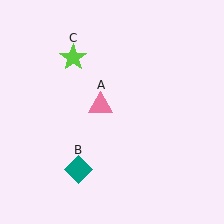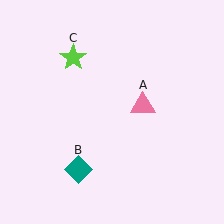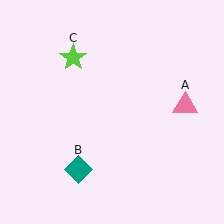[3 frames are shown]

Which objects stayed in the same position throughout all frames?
Teal diamond (object B) and lime star (object C) remained stationary.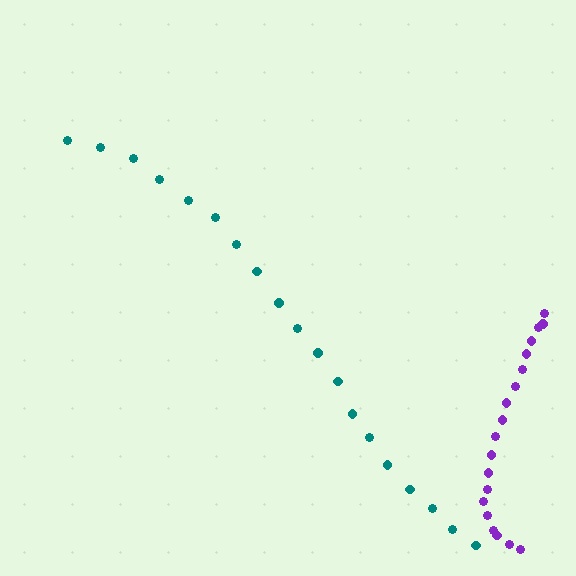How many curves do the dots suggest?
There are 2 distinct paths.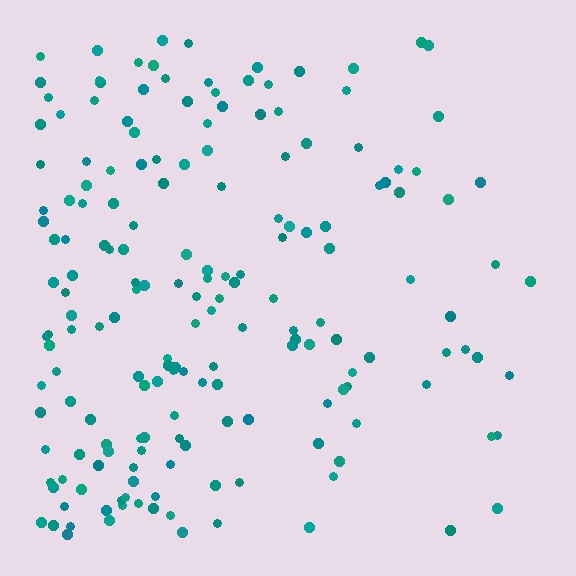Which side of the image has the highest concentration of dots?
The left.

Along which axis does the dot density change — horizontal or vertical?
Horizontal.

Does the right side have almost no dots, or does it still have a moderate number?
Still a moderate number, just noticeably fewer than the left.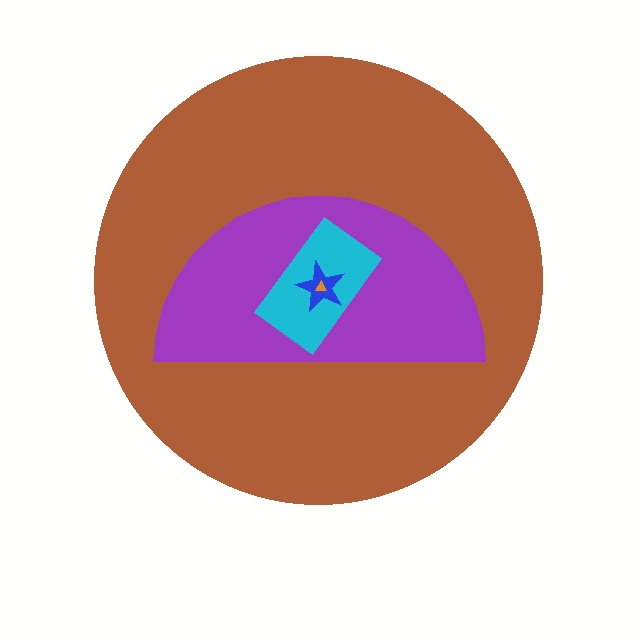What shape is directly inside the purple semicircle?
The cyan rectangle.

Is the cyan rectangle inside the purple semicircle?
Yes.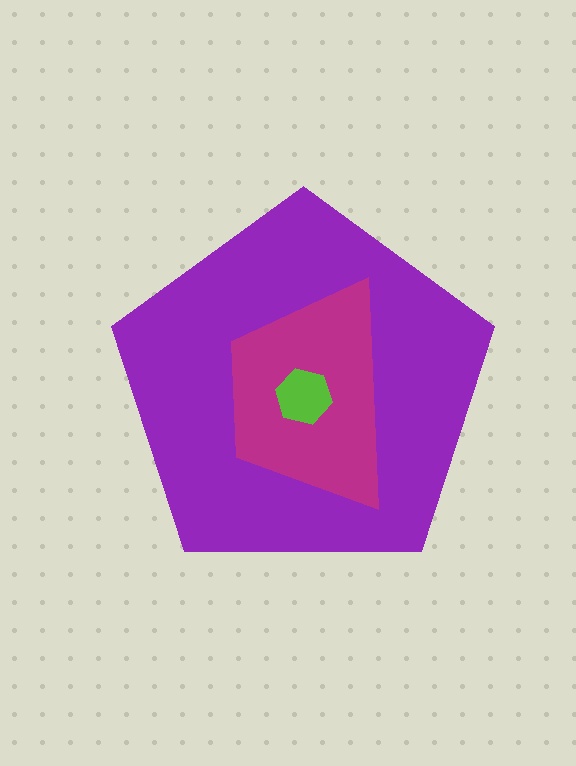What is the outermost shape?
The purple pentagon.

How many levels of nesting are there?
3.